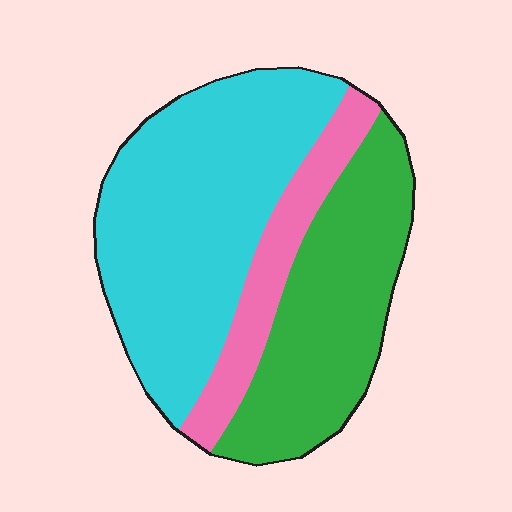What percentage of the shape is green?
Green covers about 35% of the shape.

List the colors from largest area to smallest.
From largest to smallest: cyan, green, pink.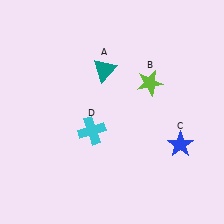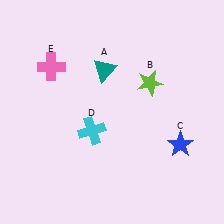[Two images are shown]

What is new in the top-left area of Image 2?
A pink cross (E) was added in the top-left area of Image 2.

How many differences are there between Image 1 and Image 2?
There is 1 difference between the two images.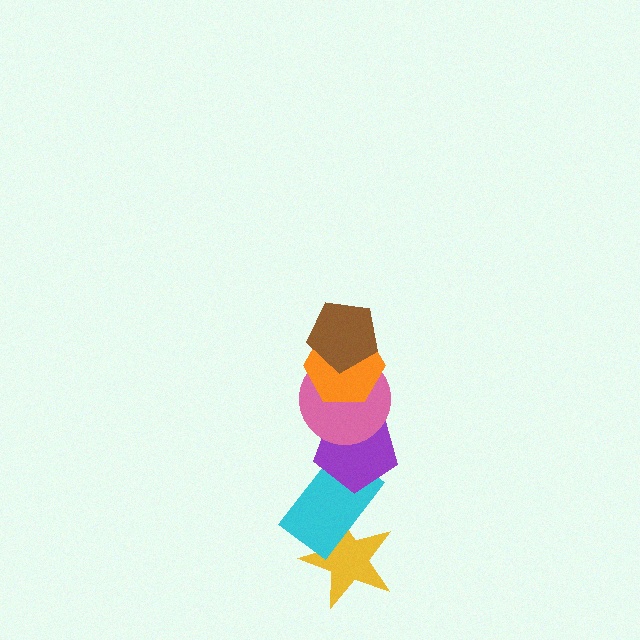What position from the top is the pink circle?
The pink circle is 3rd from the top.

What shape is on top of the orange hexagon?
The brown pentagon is on top of the orange hexagon.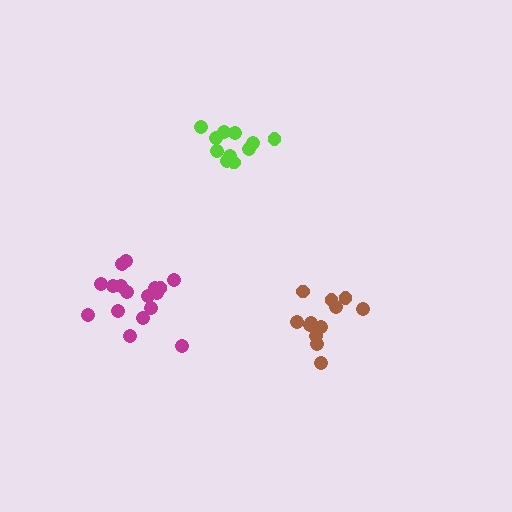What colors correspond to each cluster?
The clusters are colored: lime, brown, magenta.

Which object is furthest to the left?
The magenta cluster is leftmost.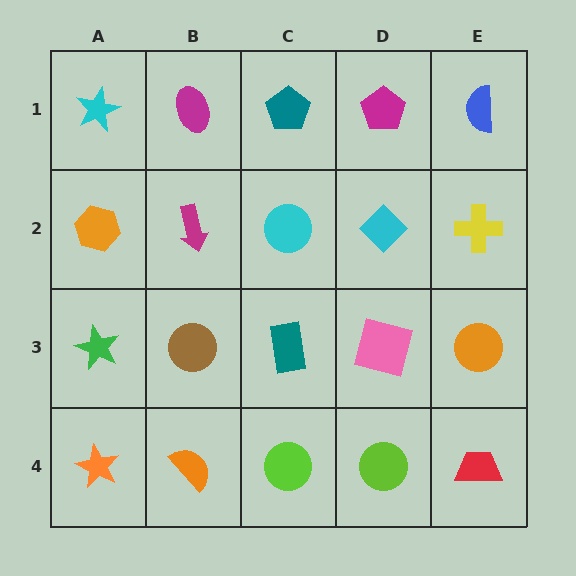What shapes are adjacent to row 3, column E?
A yellow cross (row 2, column E), a red trapezoid (row 4, column E), a pink square (row 3, column D).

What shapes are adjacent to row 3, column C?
A cyan circle (row 2, column C), a lime circle (row 4, column C), a brown circle (row 3, column B), a pink square (row 3, column D).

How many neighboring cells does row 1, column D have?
3.